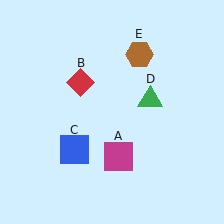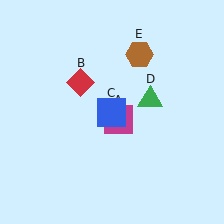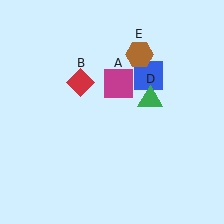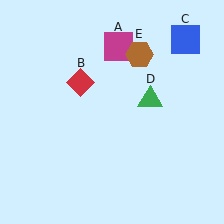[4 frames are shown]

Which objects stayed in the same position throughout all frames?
Red diamond (object B) and green triangle (object D) and brown hexagon (object E) remained stationary.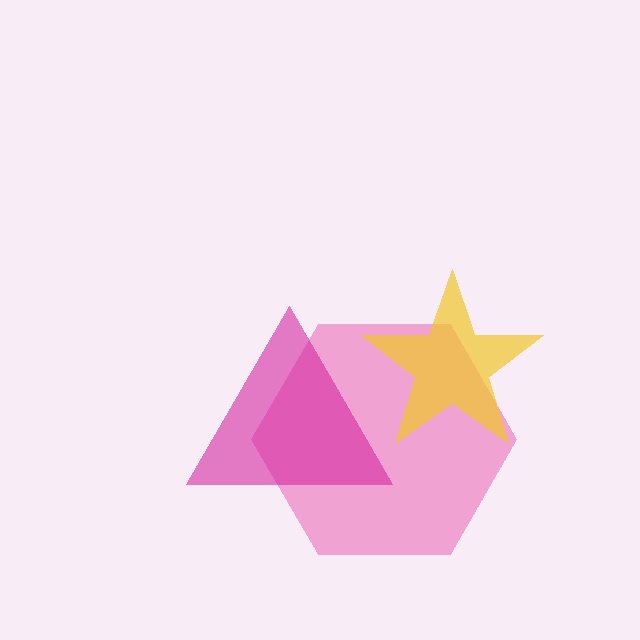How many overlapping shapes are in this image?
There are 3 overlapping shapes in the image.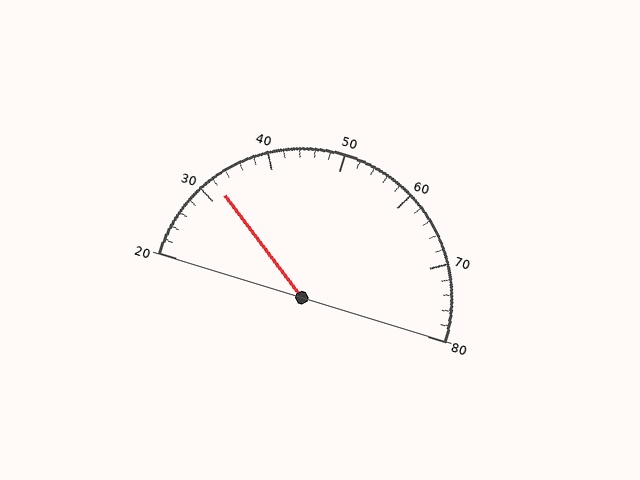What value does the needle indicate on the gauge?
The needle indicates approximately 32.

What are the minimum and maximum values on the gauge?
The gauge ranges from 20 to 80.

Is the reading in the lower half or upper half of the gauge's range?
The reading is in the lower half of the range (20 to 80).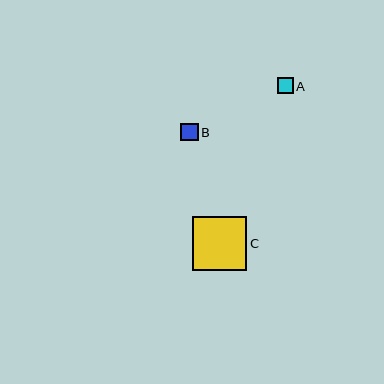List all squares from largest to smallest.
From largest to smallest: C, B, A.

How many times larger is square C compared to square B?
Square C is approximately 3.1 times the size of square B.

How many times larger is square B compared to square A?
Square B is approximately 1.1 times the size of square A.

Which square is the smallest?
Square A is the smallest with a size of approximately 15 pixels.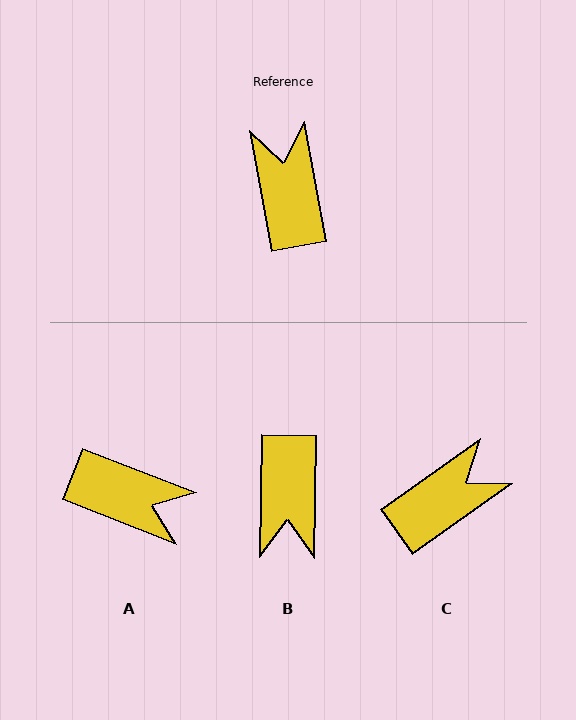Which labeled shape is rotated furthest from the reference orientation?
B, about 169 degrees away.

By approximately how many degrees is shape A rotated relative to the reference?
Approximately 121 degrees clockwise.